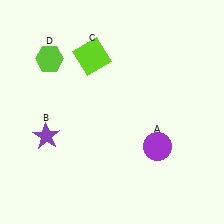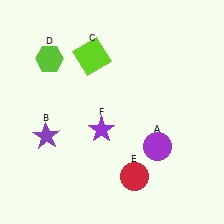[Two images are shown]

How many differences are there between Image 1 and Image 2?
There are 2 differences between the two images.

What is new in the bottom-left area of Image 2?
A purple star (F) was added in the bottom-left area of Image 2.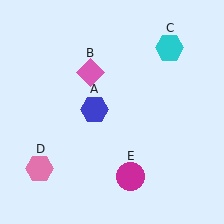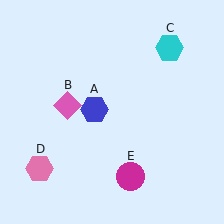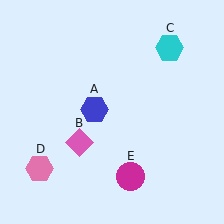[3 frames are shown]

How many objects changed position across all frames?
1 object changed position: pink diamond (object B).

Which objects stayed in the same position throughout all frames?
Blue hexagon (object A) and cyan hexagon (object C) and pink hexagon (object D) and magenta circle (object E) remained stationary.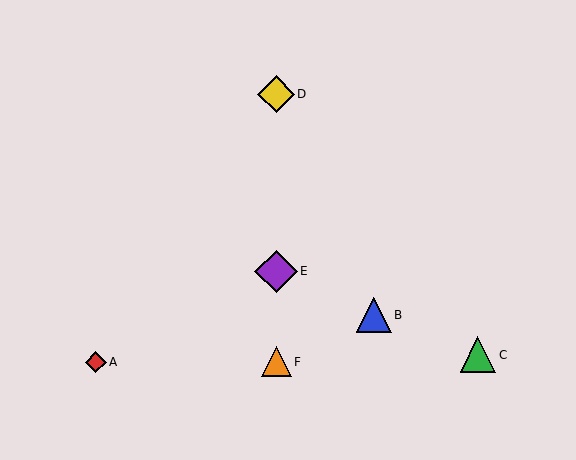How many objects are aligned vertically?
3 objects (D, E, F) are aligned vertically.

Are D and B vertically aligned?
No, D is at x≈276 and B is at x≈374.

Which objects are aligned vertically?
Objects D, E, F are aligned vertically.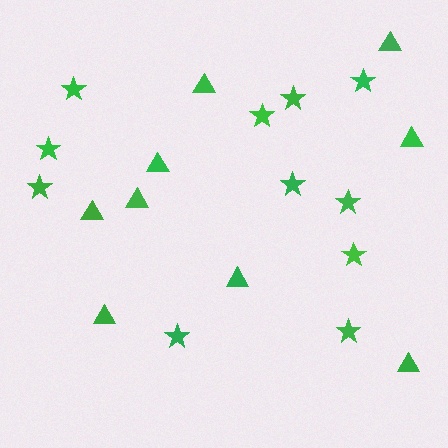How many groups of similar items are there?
There are 2 groups: one group of triangles (9) and one group of stars (11).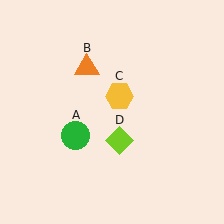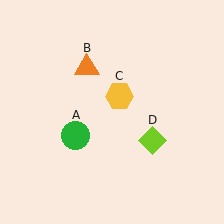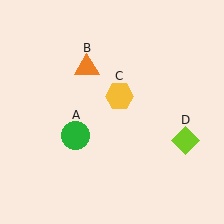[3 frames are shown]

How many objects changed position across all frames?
1 object changed position: lime diamond (object D).